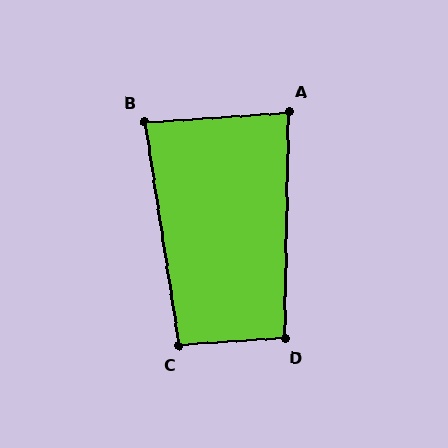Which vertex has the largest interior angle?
C, at approximately 95 degrees.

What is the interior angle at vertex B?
Approximately 85 degrees (approximately right).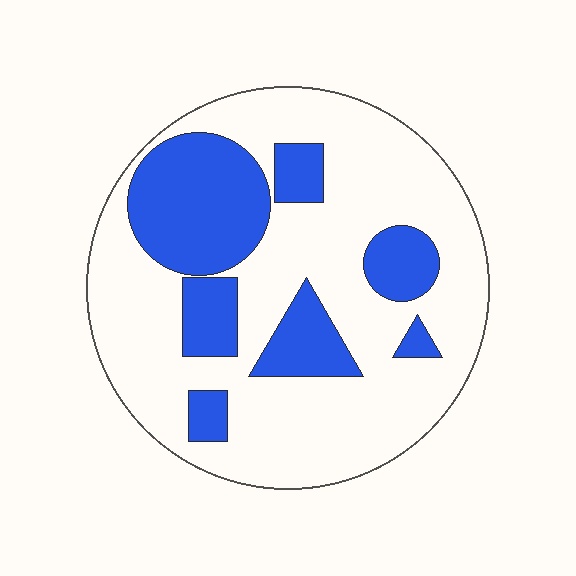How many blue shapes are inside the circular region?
7.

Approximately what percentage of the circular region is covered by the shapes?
Approximately 30%.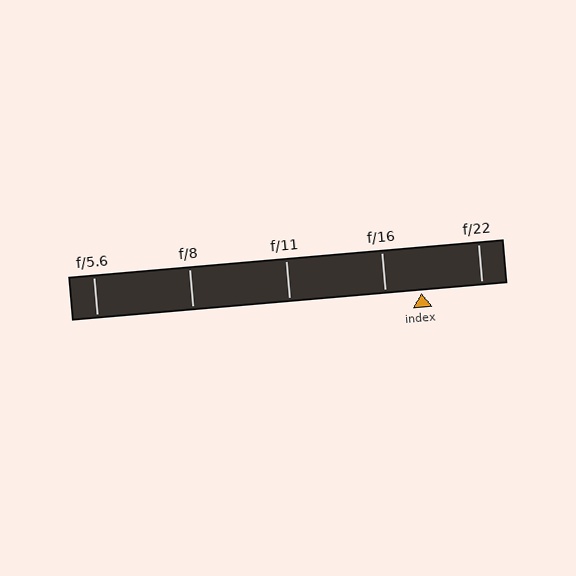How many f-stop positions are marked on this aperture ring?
There are 5 f-stop positions marked.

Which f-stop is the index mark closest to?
The index mark is closest to f/16.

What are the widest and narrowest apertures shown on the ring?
The widest aperture shown is f/5.6 and the narrowest is f/22.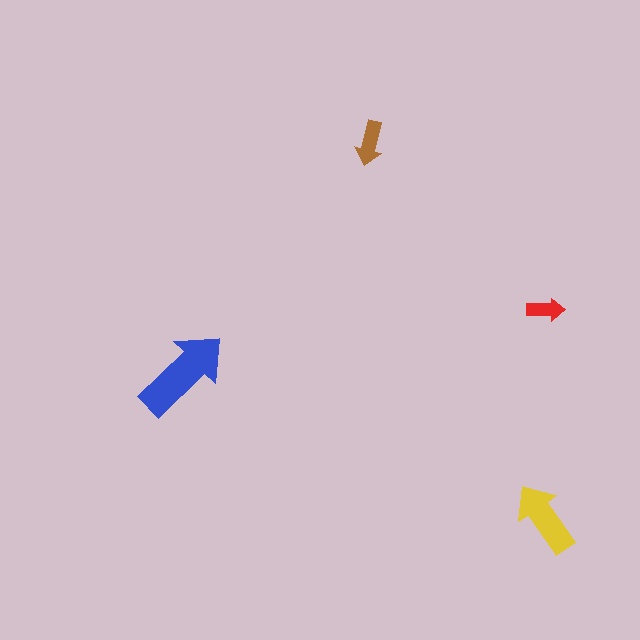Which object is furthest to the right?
The red arrow is rightmost.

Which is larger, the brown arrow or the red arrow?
The brown one.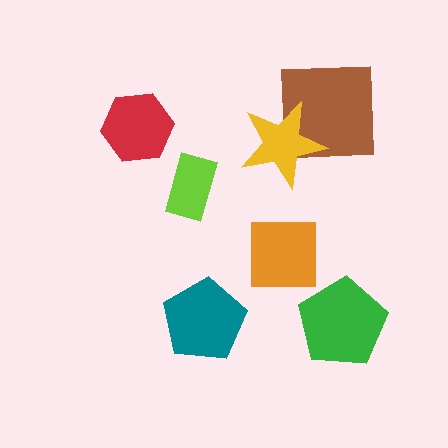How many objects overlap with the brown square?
1 object overlaps with the brown square.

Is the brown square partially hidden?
Yes, it is partially covered by another shape.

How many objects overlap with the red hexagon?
0 objects overlap with the red hexagon.